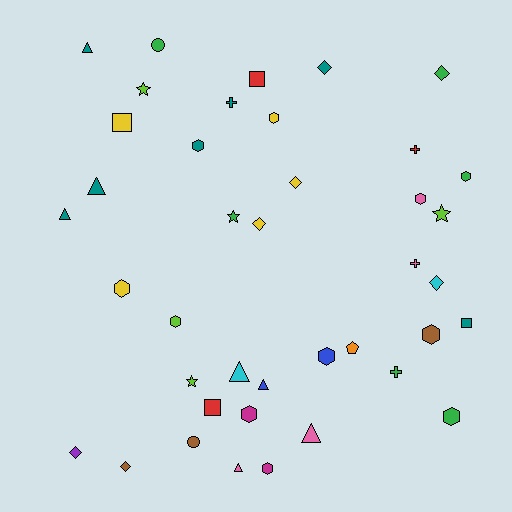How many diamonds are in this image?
There are 7 diamonds.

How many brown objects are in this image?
There are 3 brown objects.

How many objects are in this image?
There are 40 objects.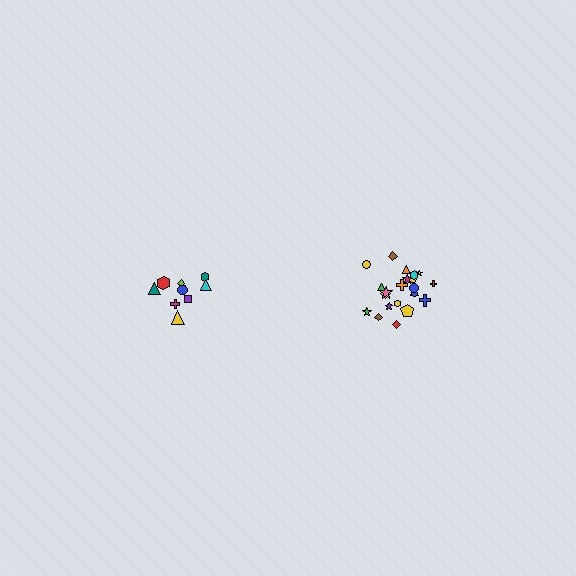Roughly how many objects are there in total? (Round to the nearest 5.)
Roughly 30 objects in total.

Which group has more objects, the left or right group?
The right group.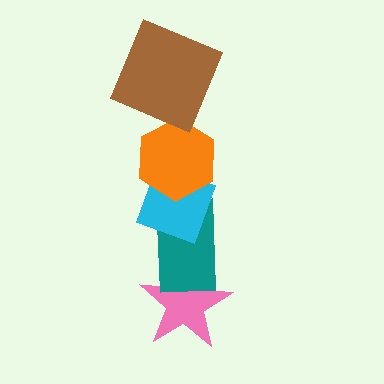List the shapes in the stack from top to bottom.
From top to bottom: the brown square, the orange hexagon, the cyan diamond, the teal rectangle, the pink star.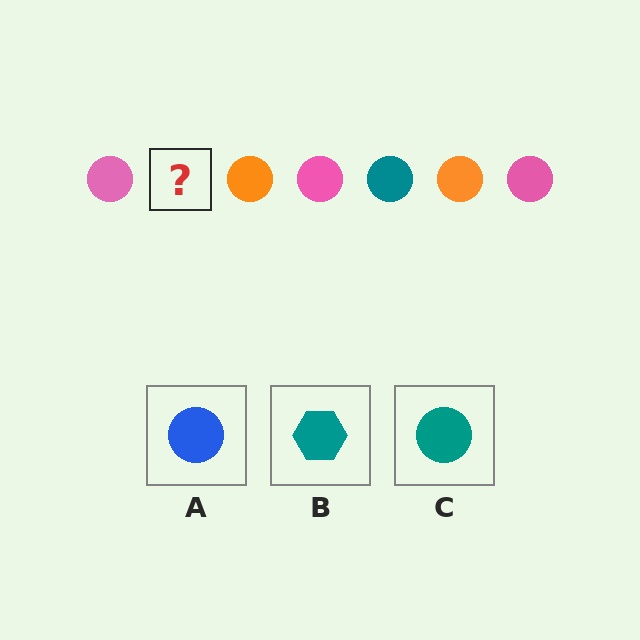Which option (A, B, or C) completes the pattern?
C.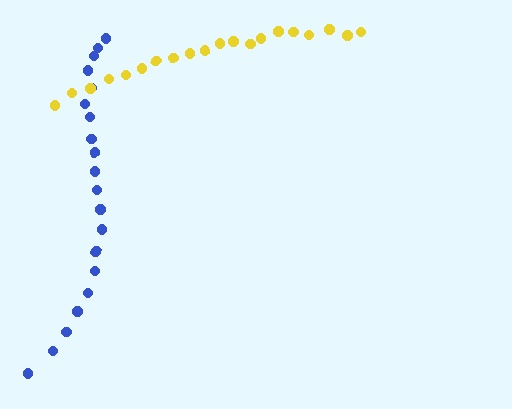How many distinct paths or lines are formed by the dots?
There are 2 distinct paths.